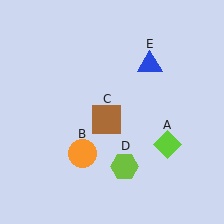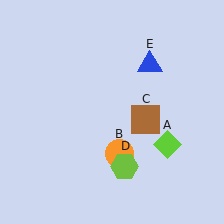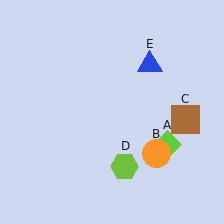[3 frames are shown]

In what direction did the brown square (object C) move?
The brown square (object C) moved right.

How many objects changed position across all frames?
2 objects changed position: orange circle (object B), brown square (object C).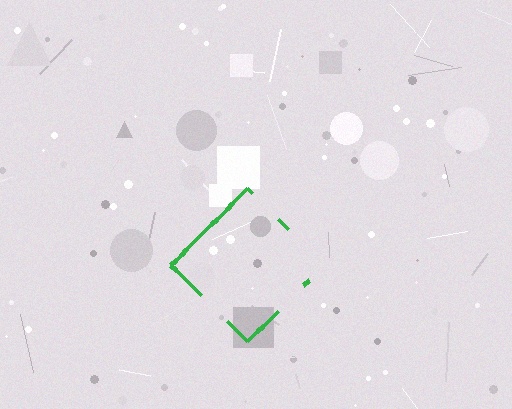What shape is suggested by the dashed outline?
The dashed outline suggests a diamond.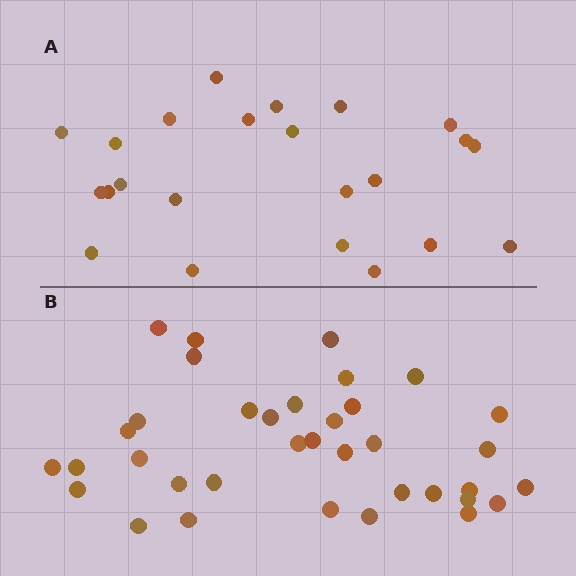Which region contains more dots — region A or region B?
Region B (the bottom region) has more dots.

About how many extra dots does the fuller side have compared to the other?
Region B has approximately 15 more dots than region A.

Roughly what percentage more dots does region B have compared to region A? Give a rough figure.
About 55% more.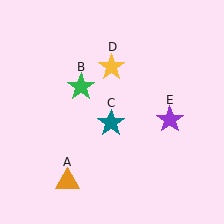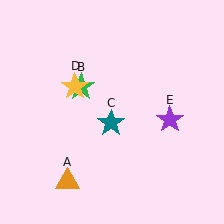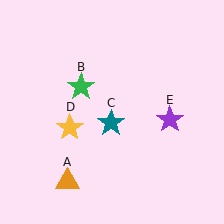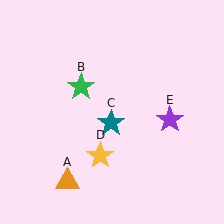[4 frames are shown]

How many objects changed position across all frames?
1 object changed position: yellow star (object D).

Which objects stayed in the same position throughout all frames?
Orange triangle (object A) and green star (object B) and teal star (object C) and purple star (object E) remained stationary.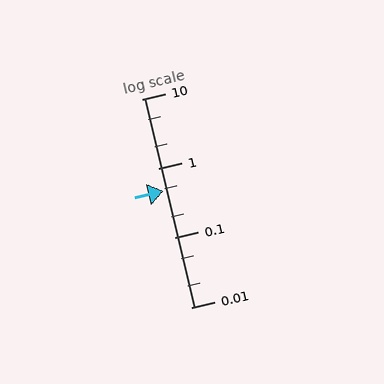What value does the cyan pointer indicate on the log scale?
The pointer indicates approximately 0.47.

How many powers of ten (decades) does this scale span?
The scale spans 3 decades, from 0.01 to 10.